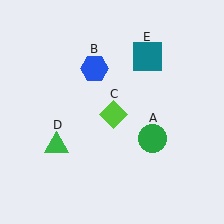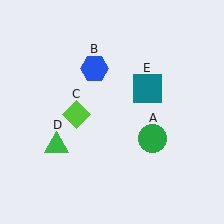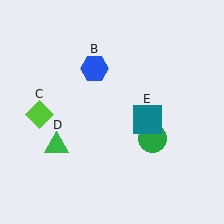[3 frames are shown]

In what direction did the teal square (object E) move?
The teal square (object E) moved down.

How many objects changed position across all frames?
2 objects changed position: lime diamond (object C), teal square (object E).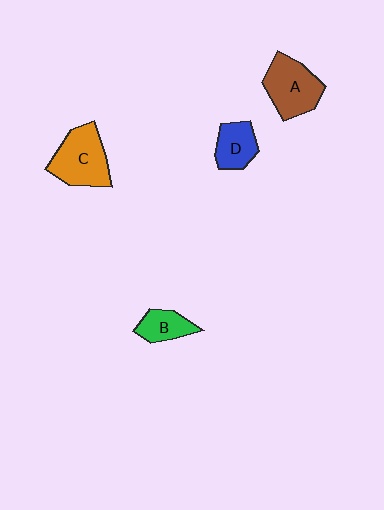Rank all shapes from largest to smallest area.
From largest to smallest: C (orange), A (brown), D (blue), B (green).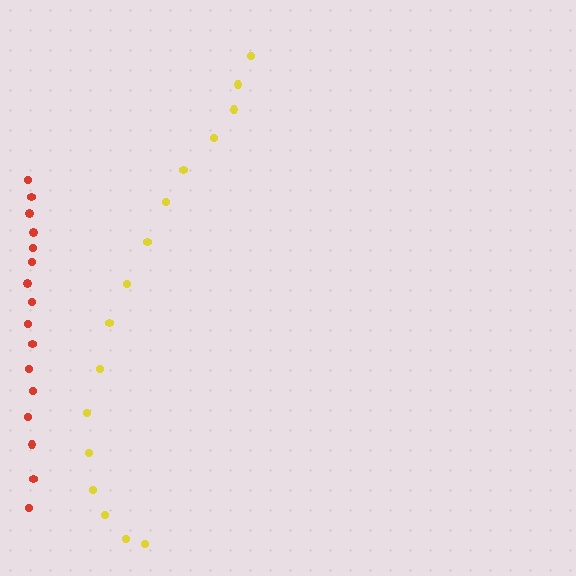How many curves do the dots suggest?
There are 2 distinct paths.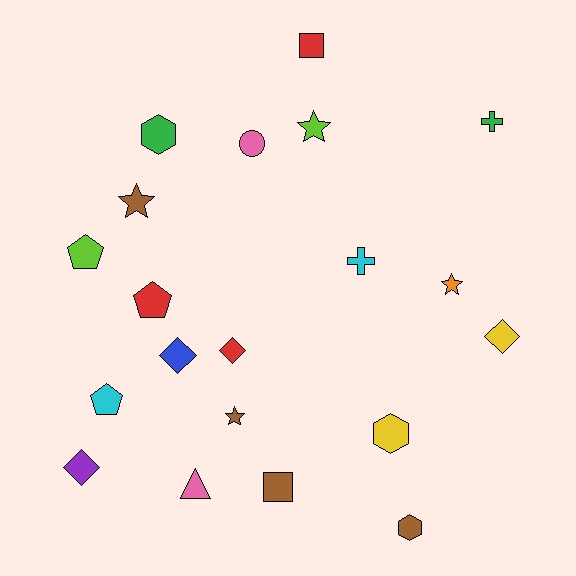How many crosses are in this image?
There are 2 crosses.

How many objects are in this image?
There are 20 objects.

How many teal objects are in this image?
There are no teal objects.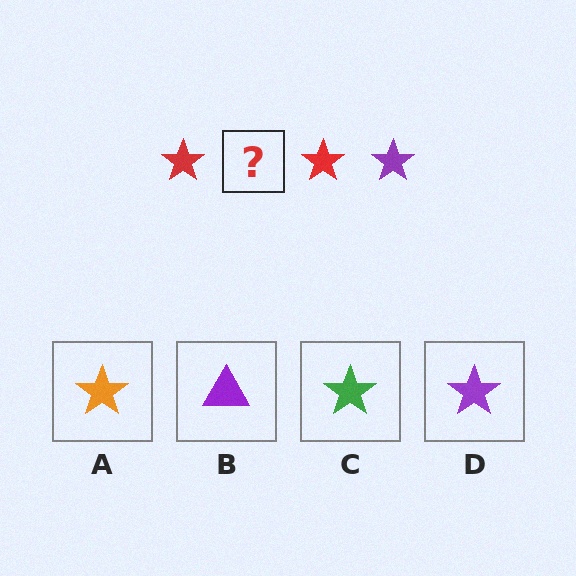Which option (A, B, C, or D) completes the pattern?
D.